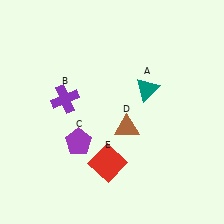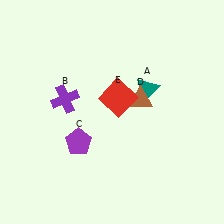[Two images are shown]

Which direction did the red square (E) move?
The red square (E) moved up.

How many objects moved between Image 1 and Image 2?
2 objects moved between the two images.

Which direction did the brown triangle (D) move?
The brown triangle (D) moved up.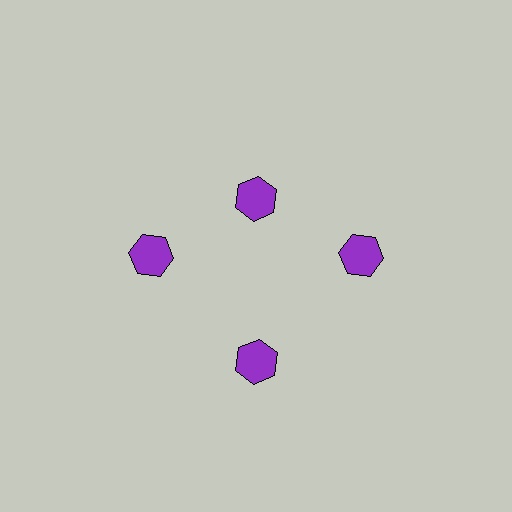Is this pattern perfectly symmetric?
No. The 4 purple hexagons are arranged in a ring, but one element near the 12 o'clock position is pulled inward toward the center, breaking the 4-fold rotational symmetry.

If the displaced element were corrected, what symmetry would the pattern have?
It would have 4-fold rotational symmetry — the pattern would map onto itself every 90 degrees.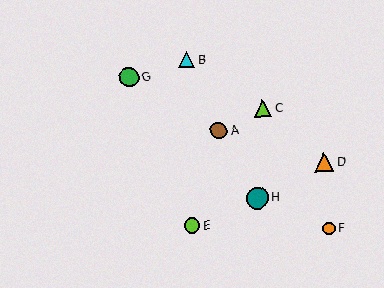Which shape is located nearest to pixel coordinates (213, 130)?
The brown circle (labeled A) at (219, 131) is nearest to that location.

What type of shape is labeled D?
Shape D is an orange triangle.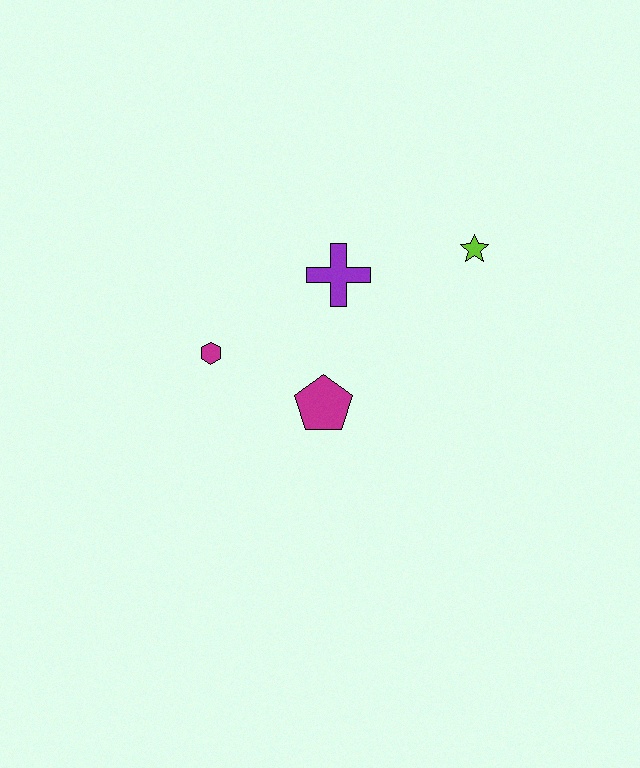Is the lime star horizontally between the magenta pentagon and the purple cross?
No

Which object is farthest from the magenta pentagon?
The lime star is farthest from the magenta pentagon.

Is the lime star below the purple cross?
No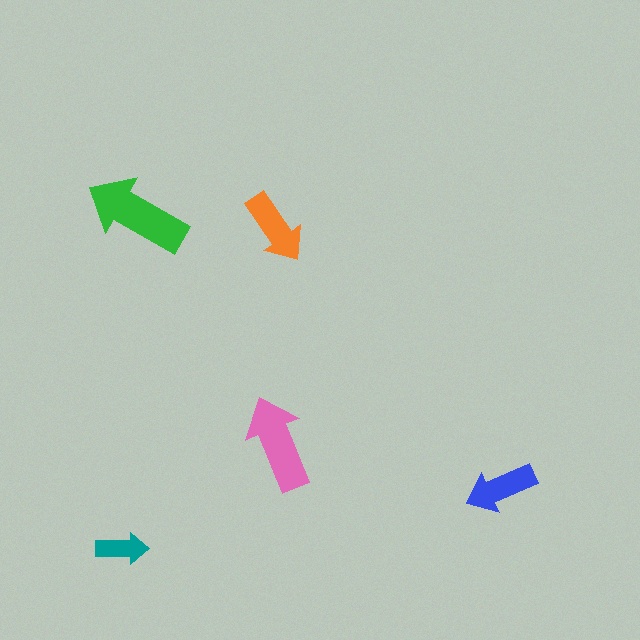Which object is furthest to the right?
The blue arrow is rightmost.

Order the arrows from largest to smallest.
the green one, the pink one, the orange one, the blue one, the teal one.